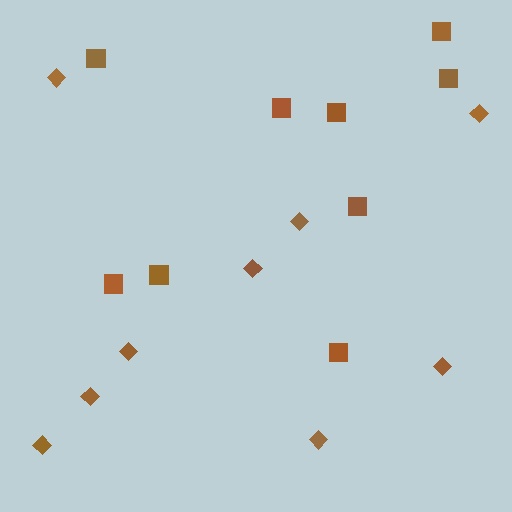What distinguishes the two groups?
There are 2 groups: one group of squares (9) and one group of diamonds (9).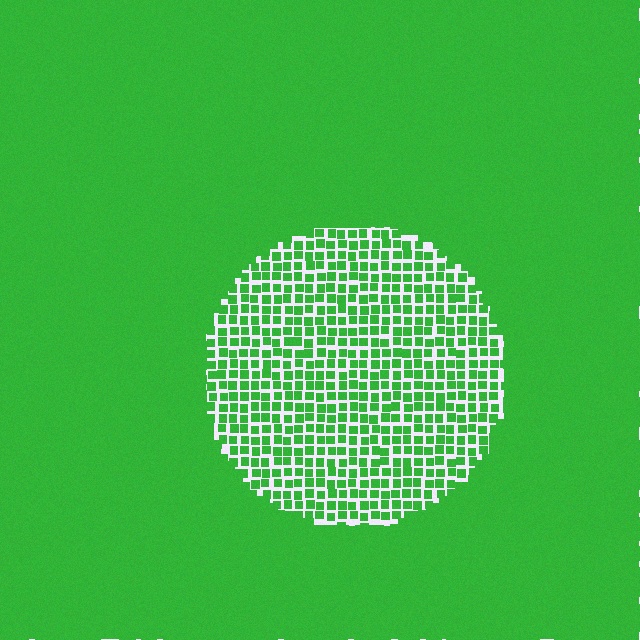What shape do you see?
I see a circle.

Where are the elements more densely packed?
The elements are more densely packed outside the circle boundary.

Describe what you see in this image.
The image contains small green elements arranged at two different densities. A circle-shaped region is visible where the elements are less densely packed than the surrounding area.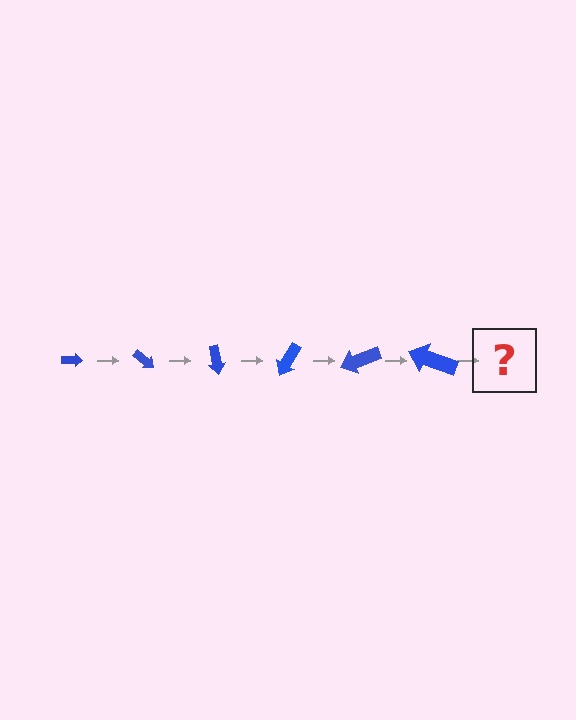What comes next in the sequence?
The next element should be an arrow, larger than the previous one and rotated 240 degrees from the start.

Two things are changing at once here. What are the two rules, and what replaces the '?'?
The two rules are that the arrow grows larger each step and it rotates 40 degrees each step. The '?' should be an arrow, larger than the previous one and rotated 240 degrees from the start.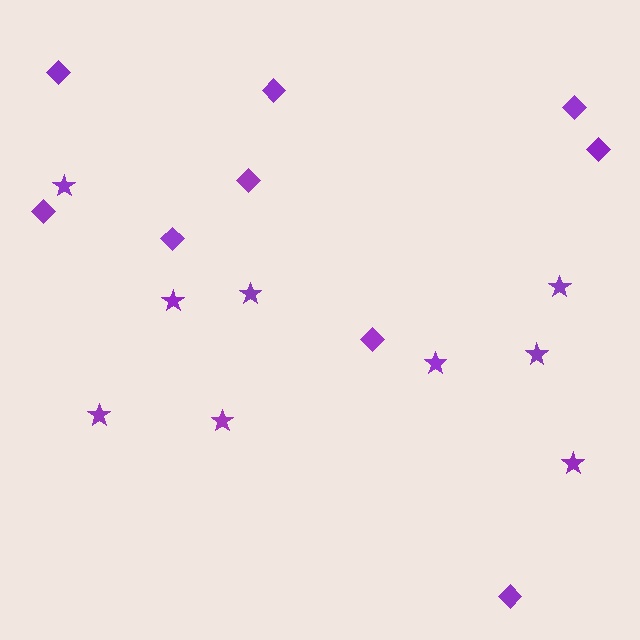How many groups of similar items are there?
There are 2 groups: one group of diamonds (9) and one group of stars (9).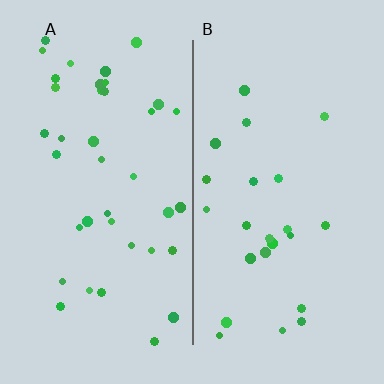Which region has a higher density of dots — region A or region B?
A (the left).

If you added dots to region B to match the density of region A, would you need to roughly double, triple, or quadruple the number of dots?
Approximately double.